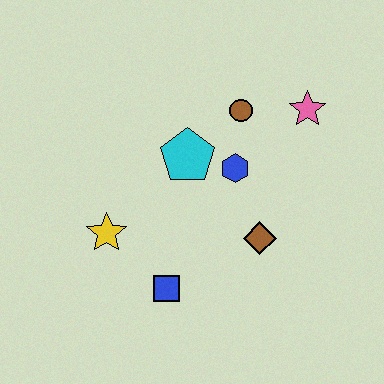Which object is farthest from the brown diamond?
The yellow star is farthest from the brown diamond.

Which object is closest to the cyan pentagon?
The blue hexagon is closest to the cyan pentagon.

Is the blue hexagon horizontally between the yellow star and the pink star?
Yes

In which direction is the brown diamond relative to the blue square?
The brown diamond is to the right of the blue square.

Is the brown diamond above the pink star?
No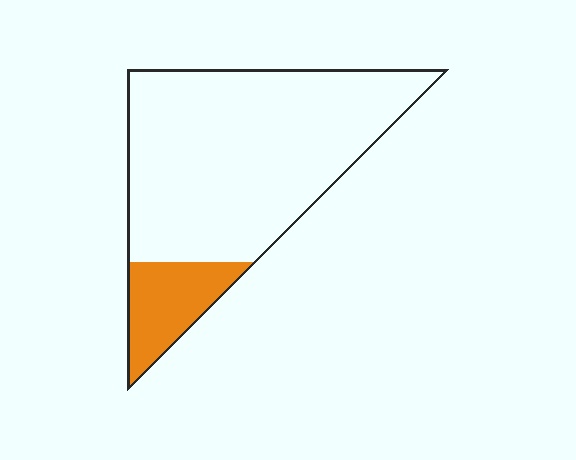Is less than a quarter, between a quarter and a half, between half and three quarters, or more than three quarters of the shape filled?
Less than a quarter.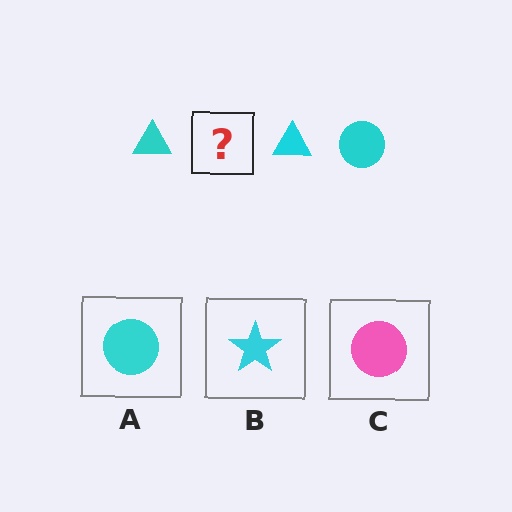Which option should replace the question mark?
Option A.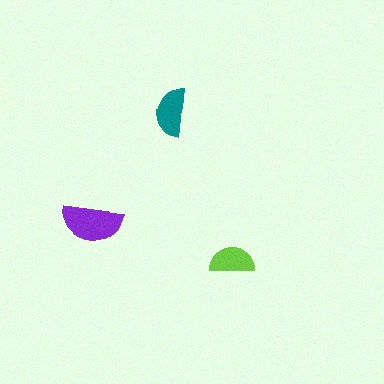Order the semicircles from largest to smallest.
the purple one, the teal one, the lime one.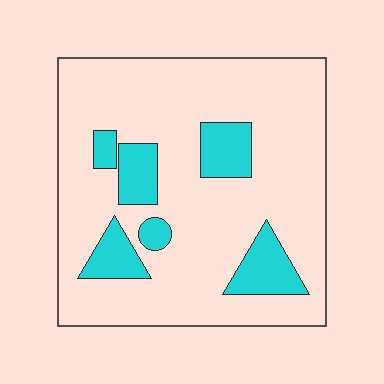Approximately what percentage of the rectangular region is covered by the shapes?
Approximately 20%.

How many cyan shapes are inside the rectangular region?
6.